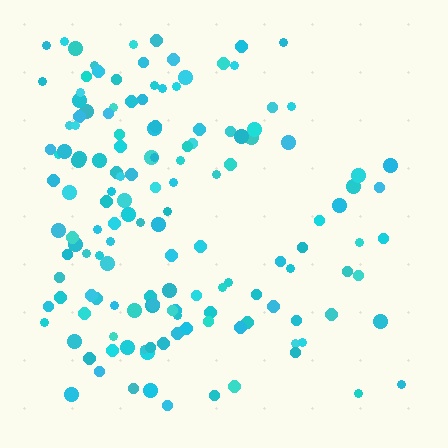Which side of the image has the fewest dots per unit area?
The right.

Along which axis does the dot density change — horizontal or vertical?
Horizontal.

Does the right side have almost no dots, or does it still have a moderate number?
Still a moderate number, just noticeably fewer than the left.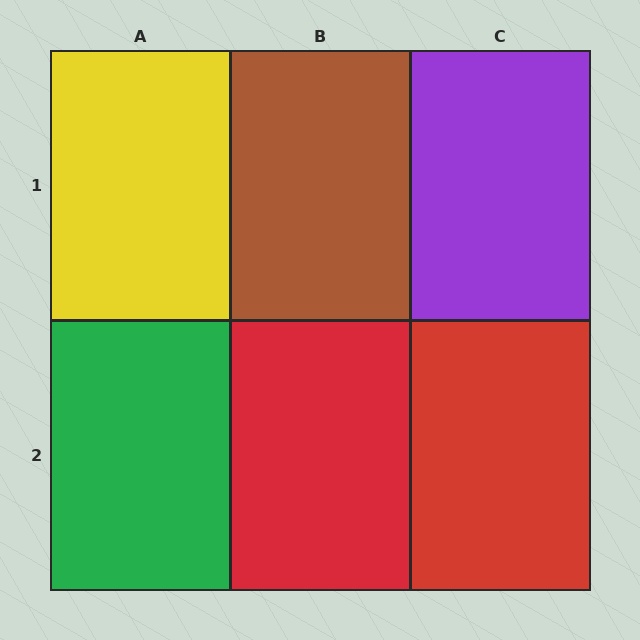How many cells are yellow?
1 cell is yellow.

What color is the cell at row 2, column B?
Red.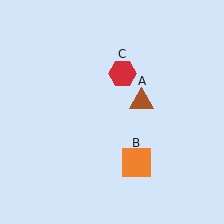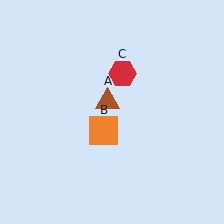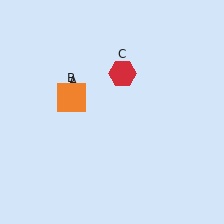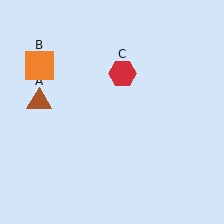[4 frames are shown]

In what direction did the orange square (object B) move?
The orange square (object B) moved up and to the left.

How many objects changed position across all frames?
2 objects changed position: brown triangle (object A), orange square (object B).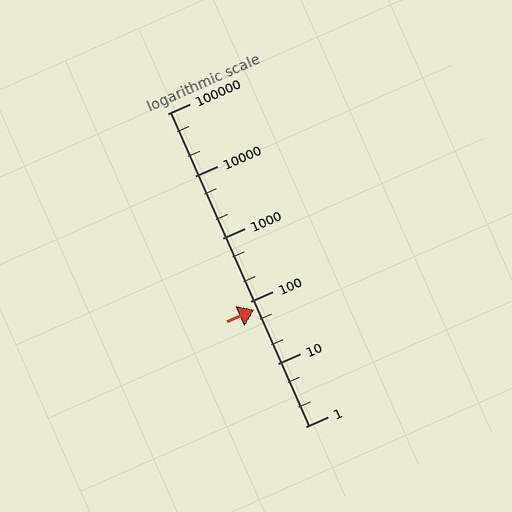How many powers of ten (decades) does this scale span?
The scale spans 5 decades, from 1 to 100000.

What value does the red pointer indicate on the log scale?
The pointer indicates approximately 72.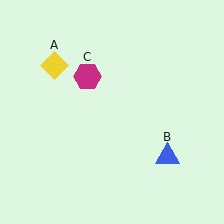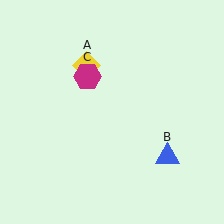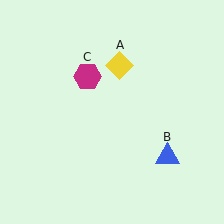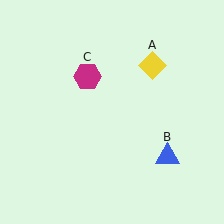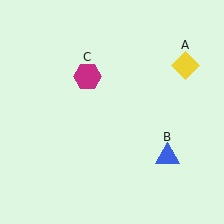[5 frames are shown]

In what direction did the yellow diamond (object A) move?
The yellow diamond (object A) moved right.